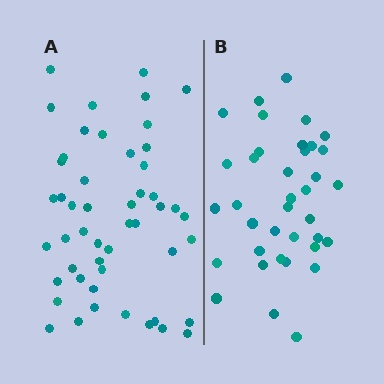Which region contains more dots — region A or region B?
Region A (the left region) has more dots.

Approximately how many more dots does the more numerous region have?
Region A has approximately 15 more dots than region B.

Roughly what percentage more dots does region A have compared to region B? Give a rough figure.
About 35% more.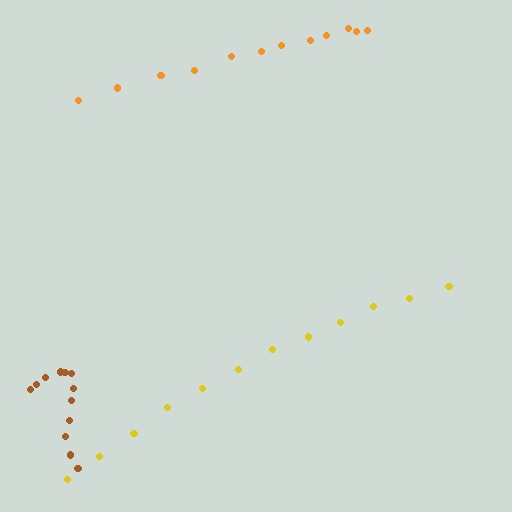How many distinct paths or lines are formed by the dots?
There are 3 distinct paths.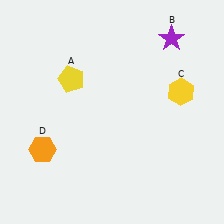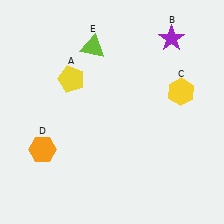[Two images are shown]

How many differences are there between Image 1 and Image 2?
There is 1 difference between the two images.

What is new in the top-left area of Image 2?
A lime triangle (E) was added in the top-left area of Image 2.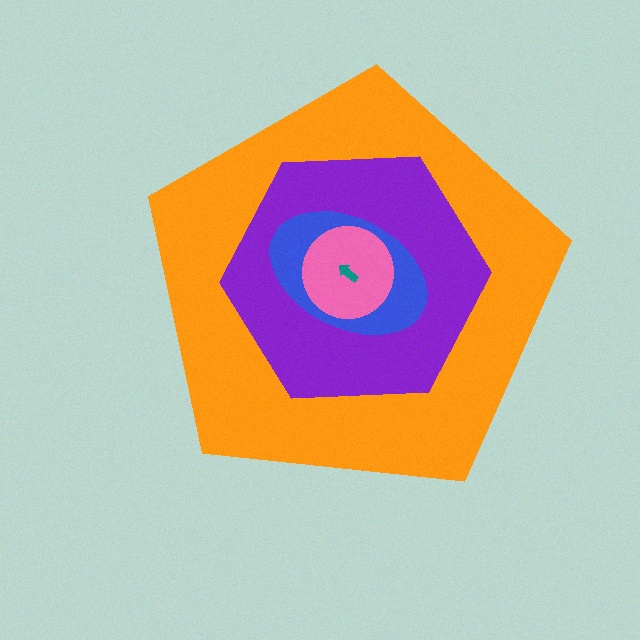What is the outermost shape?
The orange pentagon.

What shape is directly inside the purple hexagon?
The blue ellipse.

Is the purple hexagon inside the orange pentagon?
Yes.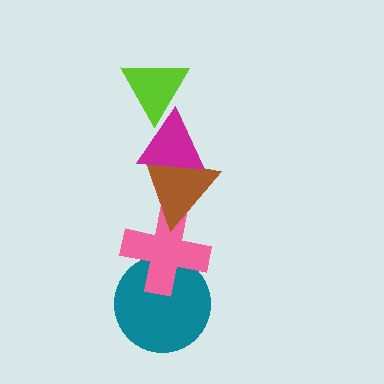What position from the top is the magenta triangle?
The magenta triangle is 2nd from the top.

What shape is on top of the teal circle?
The pink cross is on top of the teal circle.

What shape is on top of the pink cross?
The brown triangle is on top of the pink cross.